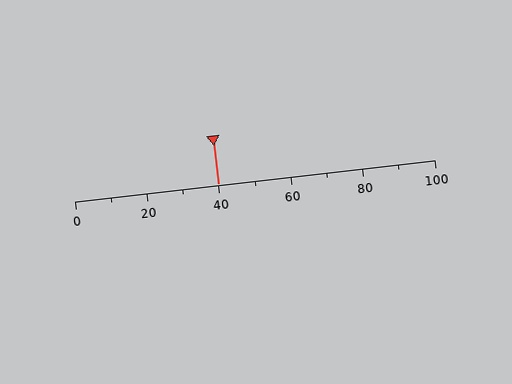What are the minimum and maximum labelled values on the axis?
The axis runs from 0 to 100.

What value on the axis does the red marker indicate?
The marker indicates approximately 40.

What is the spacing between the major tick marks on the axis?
The major ticks are spaced 20 apart.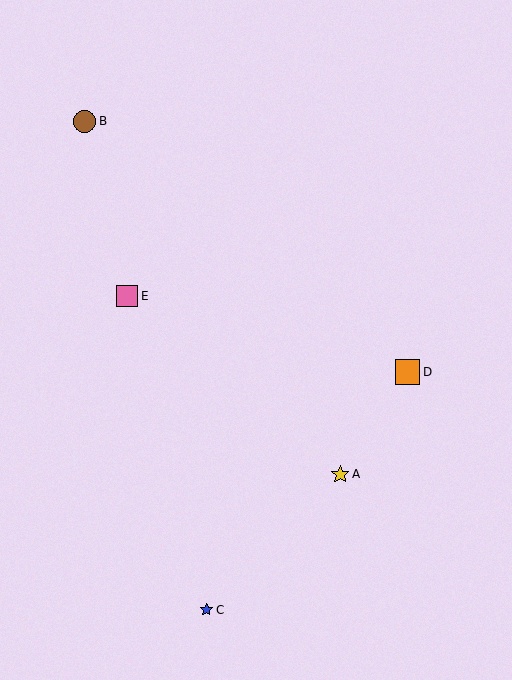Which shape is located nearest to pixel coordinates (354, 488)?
The yellow star (labeled A) at (340, 474) is nearest to that location.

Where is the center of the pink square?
The center of the pink square is at (127, 296).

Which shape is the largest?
The orange square (labeled D) is the largest.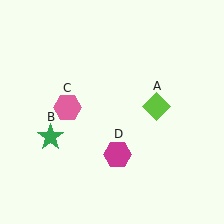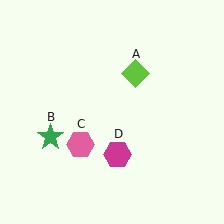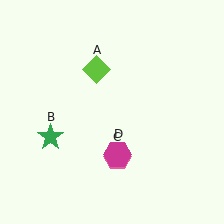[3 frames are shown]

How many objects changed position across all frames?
2 objects changed position: lime diamond (object A), pink hexagon (object C).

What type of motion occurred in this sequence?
The lime diamond (object A), pink hexagon (object C) rotated counterclockwise around the center of the scene.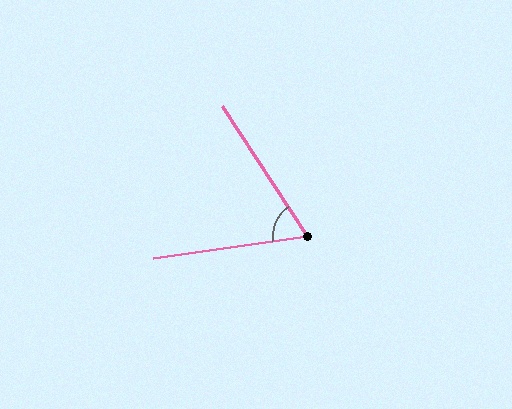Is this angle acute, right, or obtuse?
It is acute.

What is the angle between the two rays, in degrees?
Approximately 65 degrees.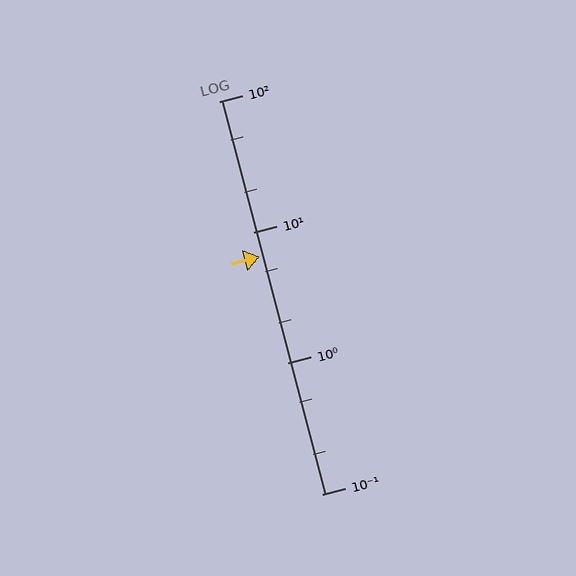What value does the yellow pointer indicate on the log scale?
The pointer indicates approximately 6.5.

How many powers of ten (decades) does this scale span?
The scale spans 3 decades, from 0.1 to 100.